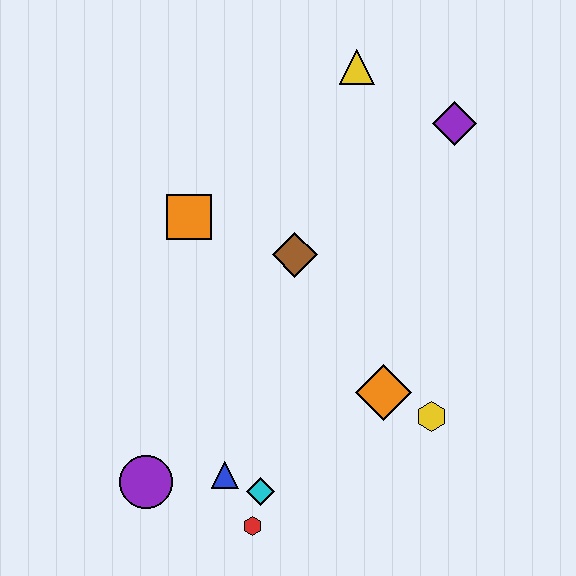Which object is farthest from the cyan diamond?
The yellow triangle is farthest from the cyan diamond.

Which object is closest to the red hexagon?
The cyan diamond is closest to the red hexagon.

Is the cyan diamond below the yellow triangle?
Yes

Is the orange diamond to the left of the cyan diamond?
No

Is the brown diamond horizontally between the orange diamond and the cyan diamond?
Yes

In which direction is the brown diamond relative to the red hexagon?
The brown diamond is above the red hexagon.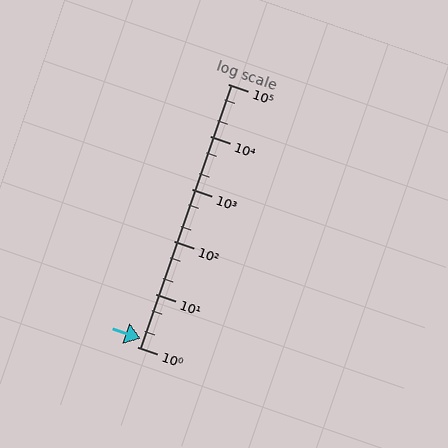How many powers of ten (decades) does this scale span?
The scale spans 5 decades, from 1 to 100000.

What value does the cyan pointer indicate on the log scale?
The pointer indicates approximately 1.4.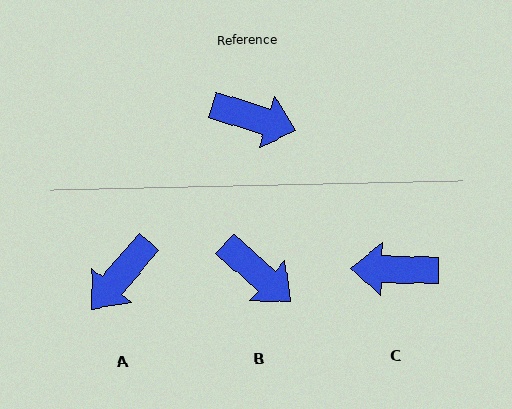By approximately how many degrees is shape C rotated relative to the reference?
Approximately 165 degrees clockwise.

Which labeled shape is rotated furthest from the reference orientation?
C, about 165 degrees away.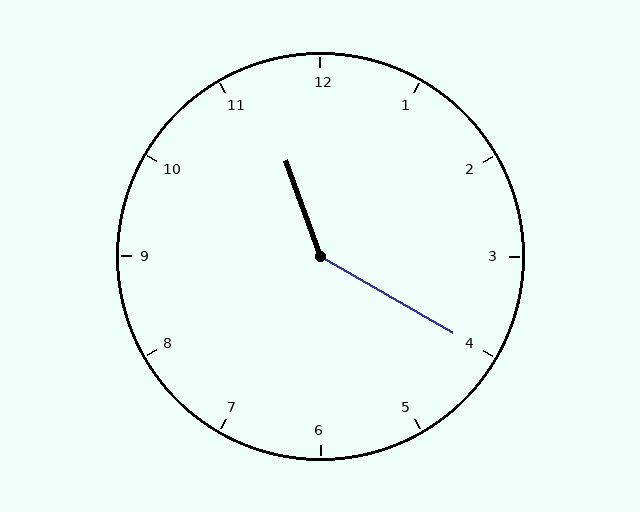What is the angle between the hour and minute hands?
Approximately 140 degrees.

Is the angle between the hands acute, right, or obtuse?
It is obtuse.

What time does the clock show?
11:20.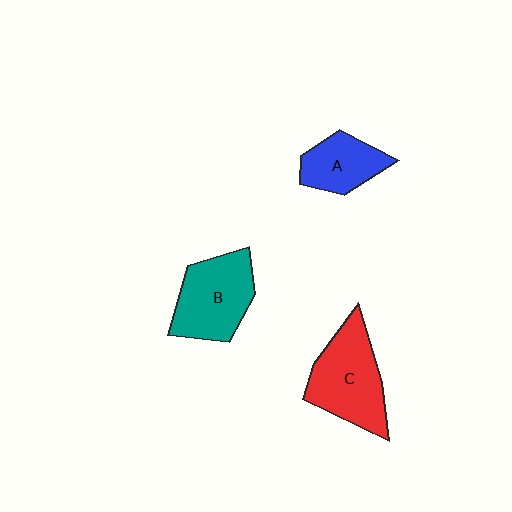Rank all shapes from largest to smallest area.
From largest to smallest: C (red), B (teal), A (blue).